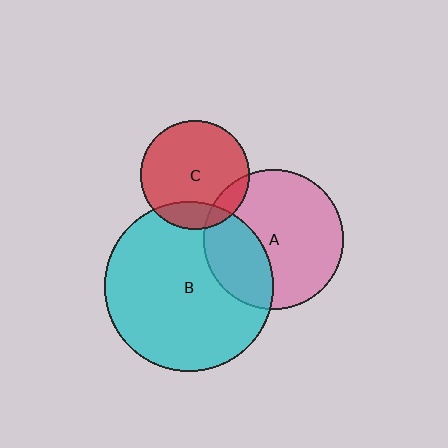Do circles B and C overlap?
Yes.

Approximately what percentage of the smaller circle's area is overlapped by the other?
Approximately 15%.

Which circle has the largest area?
Circle B (cyan).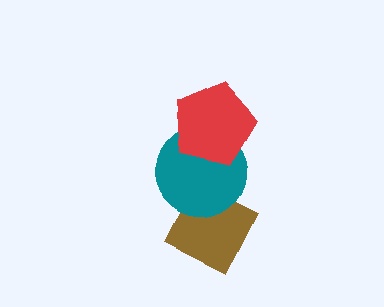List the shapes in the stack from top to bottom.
From top to bottom: the red pentagon, the teal circle, the brown diamond.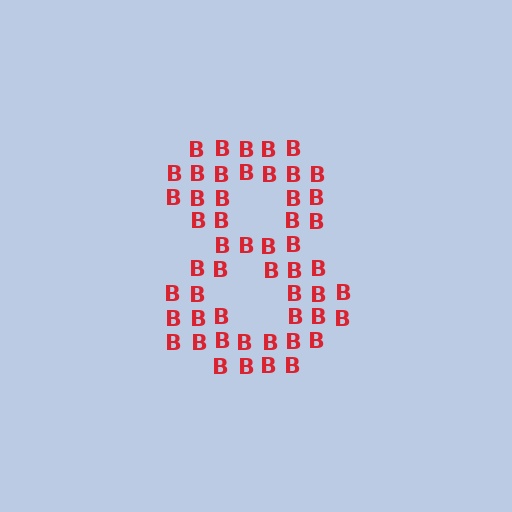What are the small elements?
The small elements are letter B's.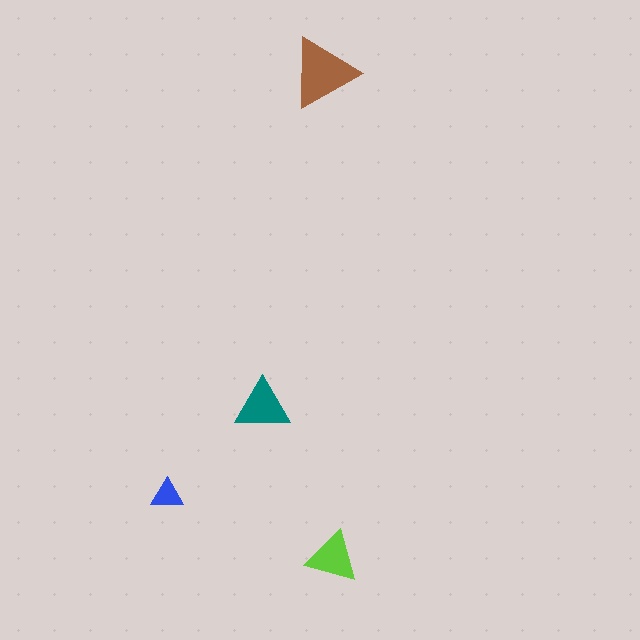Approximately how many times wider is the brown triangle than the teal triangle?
About 1.5 times wider.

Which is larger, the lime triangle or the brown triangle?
The brown one.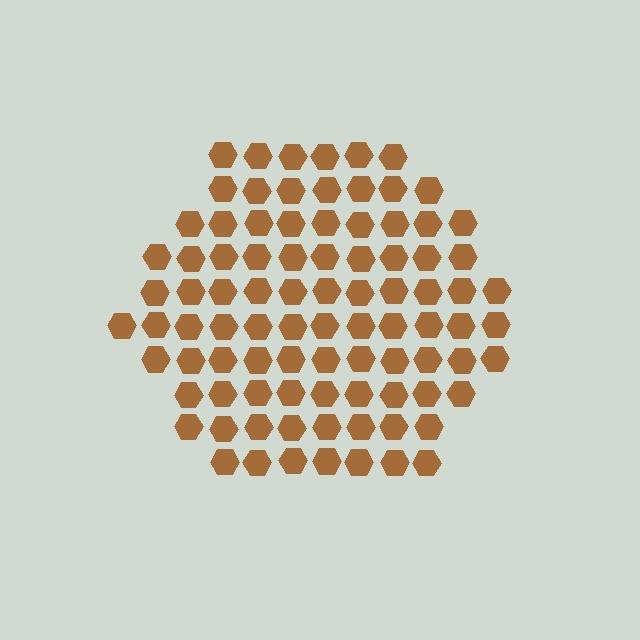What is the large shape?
The large shape is a hexagon.